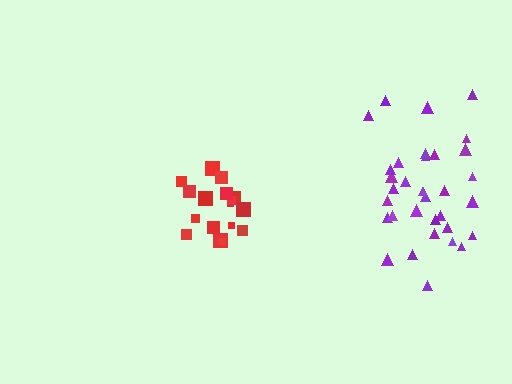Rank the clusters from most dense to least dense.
red, purple.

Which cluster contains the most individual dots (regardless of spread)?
Purple (34).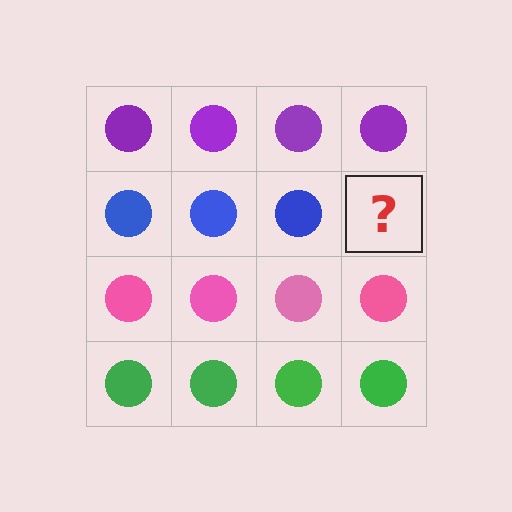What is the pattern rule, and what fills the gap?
The rule is that each row has a consistent color. The gap should be filled with a blue circle.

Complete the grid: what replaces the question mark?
The question mark should be replaced with a blue circle.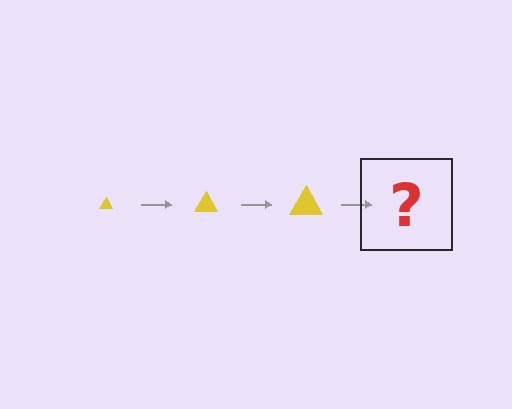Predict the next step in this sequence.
The next step is a yellow triangle, larger than the previous one.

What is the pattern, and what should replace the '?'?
The pattern is that the triangle gets progressively larger each step. The '?' should be a yellow triangle, larger than the previous one.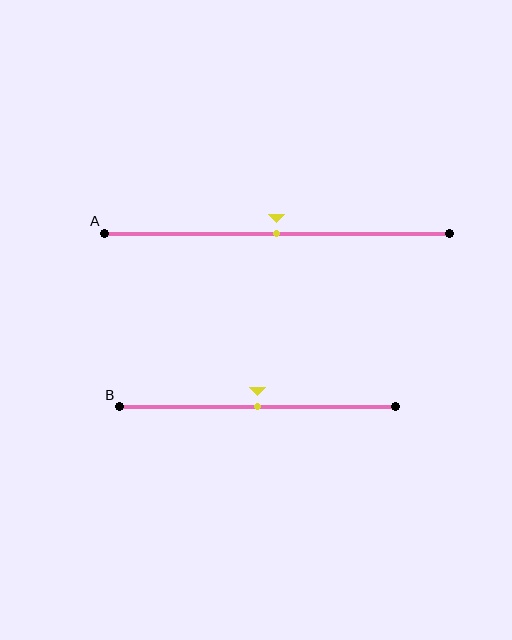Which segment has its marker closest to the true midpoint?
Segment A has its marker closest to the true midpoint.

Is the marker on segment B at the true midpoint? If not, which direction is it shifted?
Yes, the marker on segment B is at the true midpoint.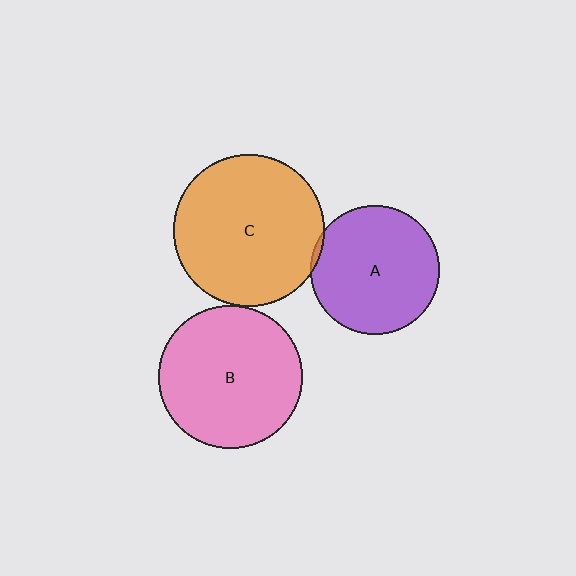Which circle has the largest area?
Circle C (orange).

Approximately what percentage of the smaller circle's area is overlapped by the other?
Approximately 5%.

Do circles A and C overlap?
Yes.